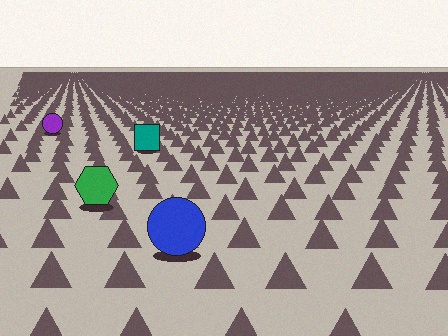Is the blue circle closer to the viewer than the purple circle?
Yes. The blue circle is closer — you can tell from the texture gradient: the ground texture is coarser near it.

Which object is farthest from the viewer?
The purple circle is farthest from the viewer. It appears smaller and the ground texture around it is denser.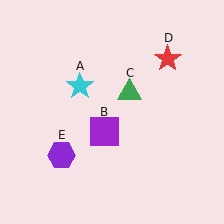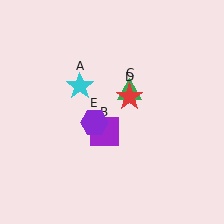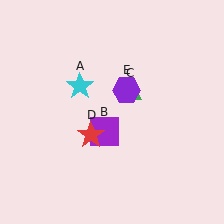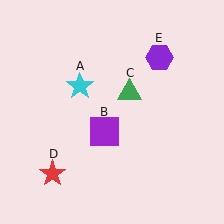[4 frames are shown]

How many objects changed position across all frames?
2 objects changed position: red star (object D), purple hexagon (object E).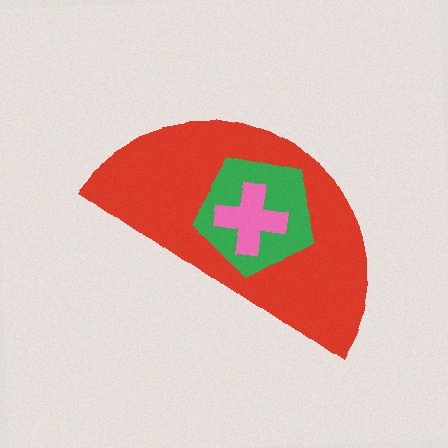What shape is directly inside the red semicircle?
The green pentagon.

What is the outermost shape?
The red semicircle.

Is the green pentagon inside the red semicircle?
Yes.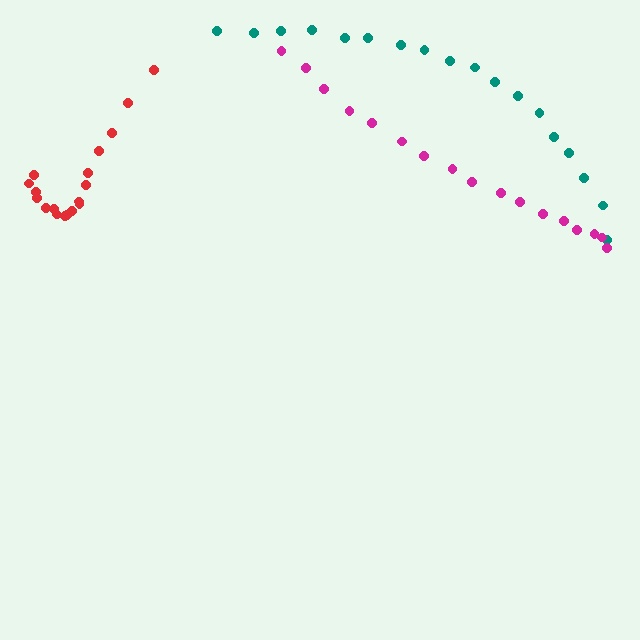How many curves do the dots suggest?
There are 3 distinct paths.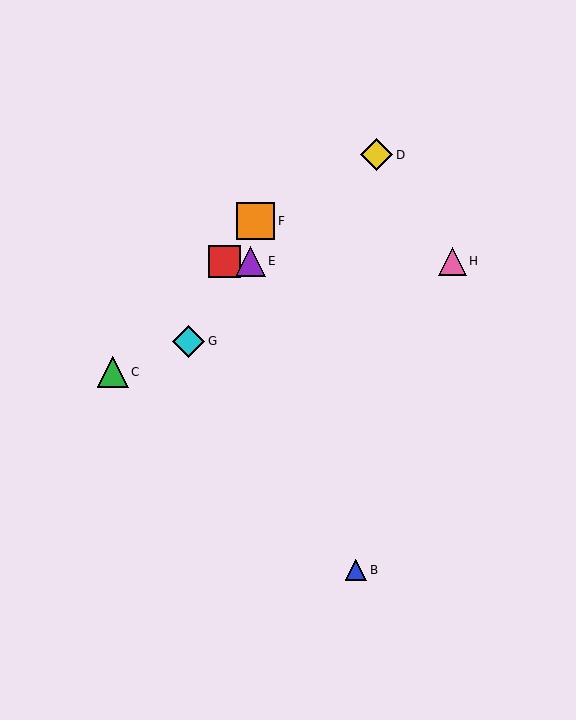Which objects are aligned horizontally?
Objects A, E, H are aligned horizontally.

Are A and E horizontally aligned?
Yes, both are at y≈261.